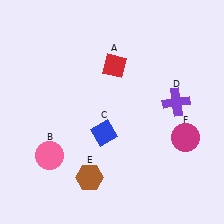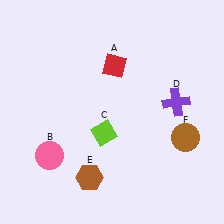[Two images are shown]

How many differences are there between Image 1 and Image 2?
There are 2 differences between the two images.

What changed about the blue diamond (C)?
In Image 1, C is blue. In Image 2, it changed to lime.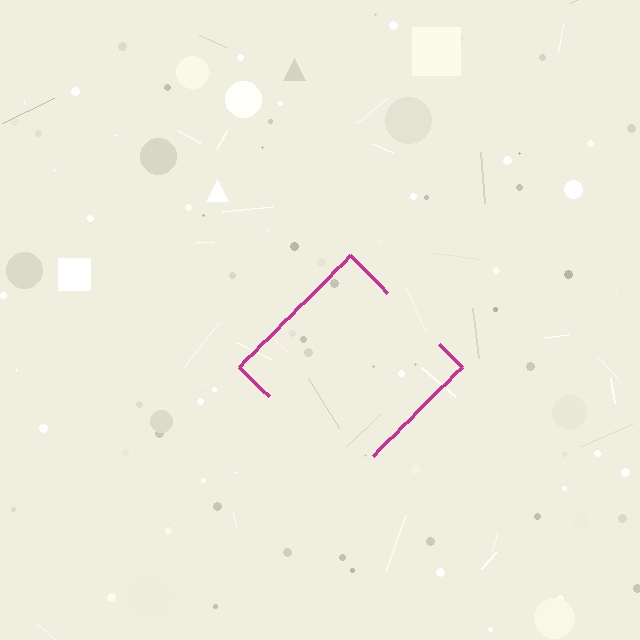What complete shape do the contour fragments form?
The contour fragments form a diamond.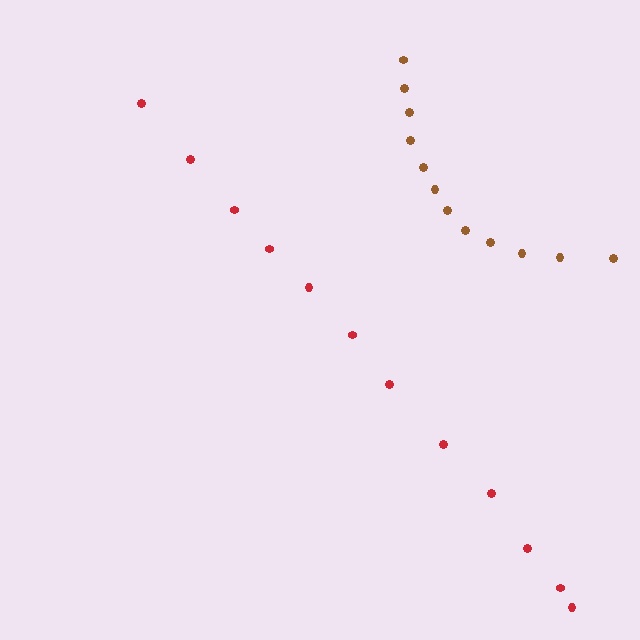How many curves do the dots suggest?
There are 2 distinct paths.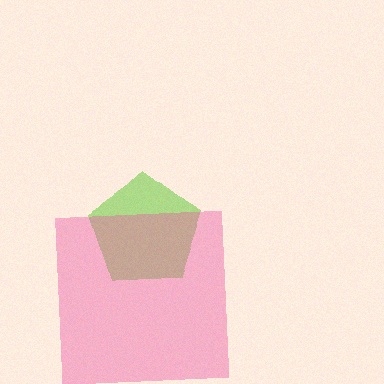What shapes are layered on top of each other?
The layered shapes are: a lime pentagon, a pink square.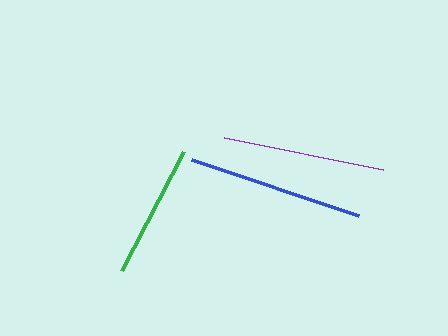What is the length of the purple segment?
The purple segment is approximately 162 pixels long.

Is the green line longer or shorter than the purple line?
The purple line is longer than the green line.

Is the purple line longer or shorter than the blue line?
The blue line is longer than the purple line.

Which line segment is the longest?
The blue line is the longest at approximately 176 pixels.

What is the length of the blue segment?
The blue segment is approximately 176 pixels long.